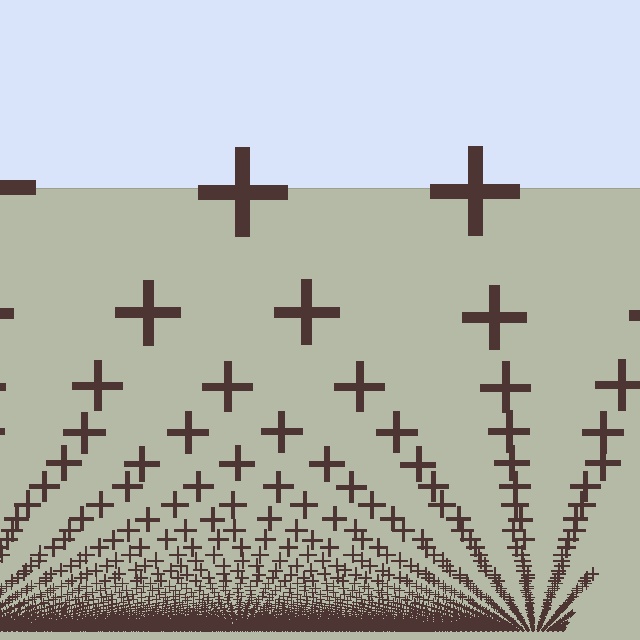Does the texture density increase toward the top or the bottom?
Density increases toward the bottom.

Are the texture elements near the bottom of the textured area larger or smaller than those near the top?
Smaller. The gradient is inverted — elements near the bottom are smaller and denser.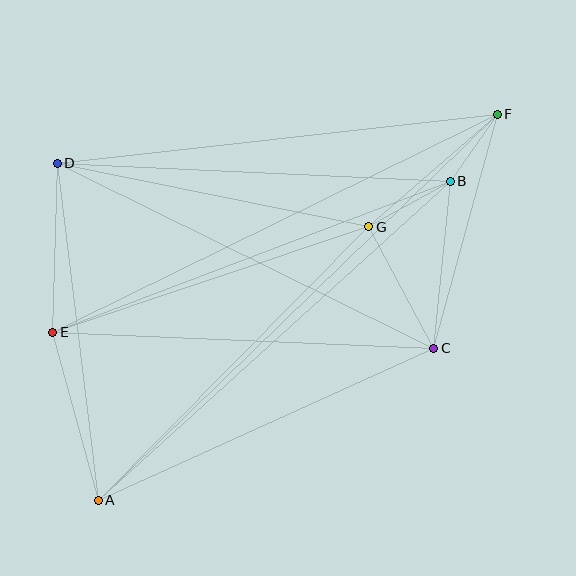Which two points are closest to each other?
Points B and F are closest to each other.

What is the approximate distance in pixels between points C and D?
The distance between C and D is approximately 419 pixels.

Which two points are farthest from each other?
Points A and F are farthest from each other.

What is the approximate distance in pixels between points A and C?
The distance between A and C is approximately 368 pixels.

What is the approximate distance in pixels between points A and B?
The distance between A and B is approximately 475 pixels.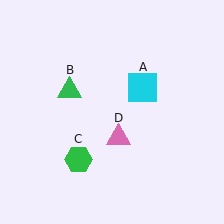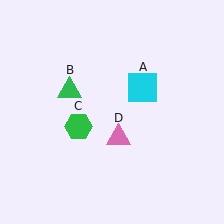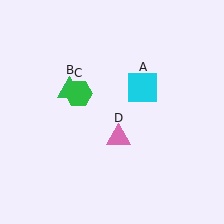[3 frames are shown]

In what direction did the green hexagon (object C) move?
The green hexagon (object C) moved up.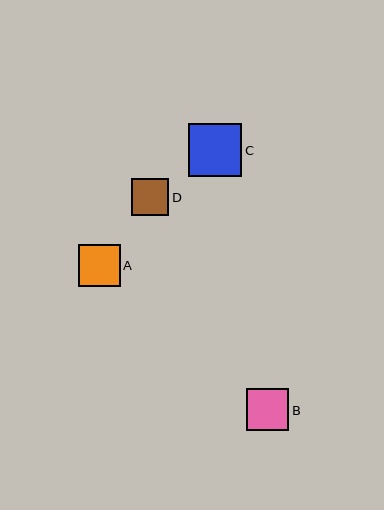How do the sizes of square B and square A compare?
Square B and square A are approximately the same size.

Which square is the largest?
Square C is the largest with a size of approximately 53 pixels.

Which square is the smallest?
Square D is the smallest with a size of approximately 37 pixels.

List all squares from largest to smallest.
From largest to smallest: C, B, A, D.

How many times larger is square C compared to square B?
Square C is approximately 1.2 times the size of square B.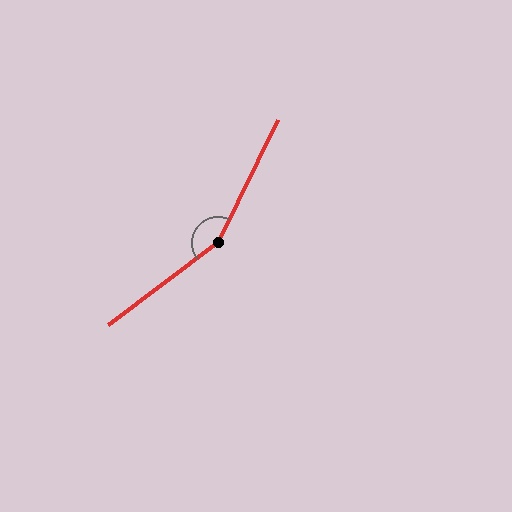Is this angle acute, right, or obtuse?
It is obtuse.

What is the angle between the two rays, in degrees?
Approximately 153 degrees.